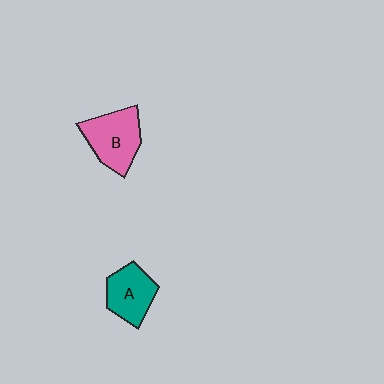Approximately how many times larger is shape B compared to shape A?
Approximately 1.2 times.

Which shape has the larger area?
Shape B (pink).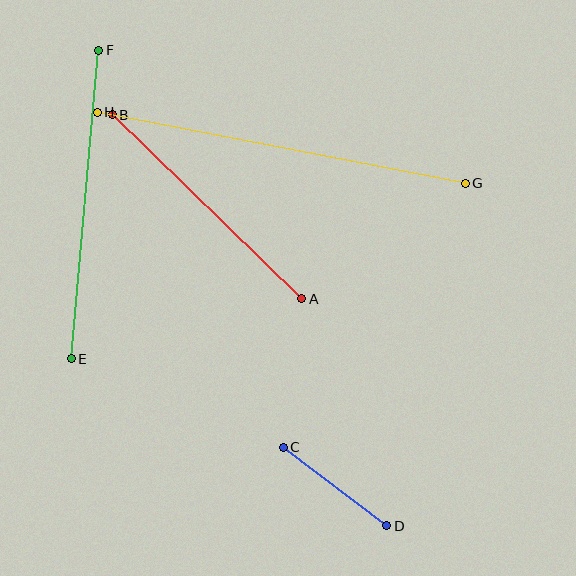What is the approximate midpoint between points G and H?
The midpoint is at approximately (281, 148) pixels.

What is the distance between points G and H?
The distance is approximately 375 pixels.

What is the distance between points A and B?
The distance is approximately 264 pixels.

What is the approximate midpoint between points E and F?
The midpoint is at approximately (85, 205) pixels.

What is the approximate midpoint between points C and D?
The midpoint is at approximately (335, 487) pixels.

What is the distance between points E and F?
The distance is approximately 310 pixels.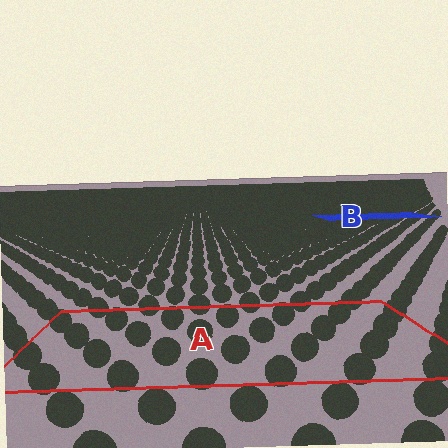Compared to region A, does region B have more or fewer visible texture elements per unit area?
Region B has more texture elements per unit area — they are packed more densely because it is farther away.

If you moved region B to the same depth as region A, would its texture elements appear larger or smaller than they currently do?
They would appear larger. At a closer depth, the same texture elements are projected at a bigger on-screen size.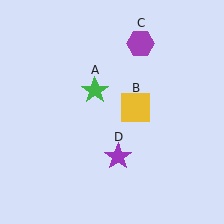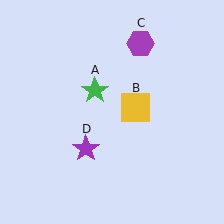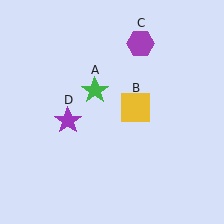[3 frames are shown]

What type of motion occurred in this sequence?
The purple star (object D) rotated clockwise around the center of the scene.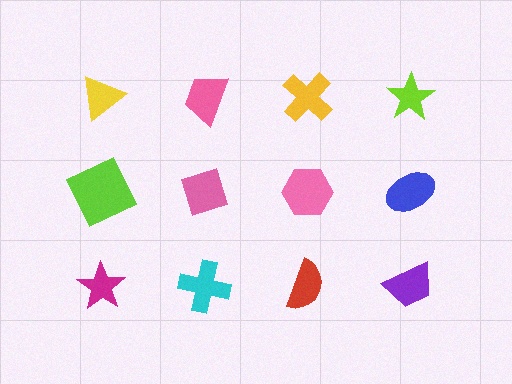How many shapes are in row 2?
4 shapes.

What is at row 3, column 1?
A magenta star.